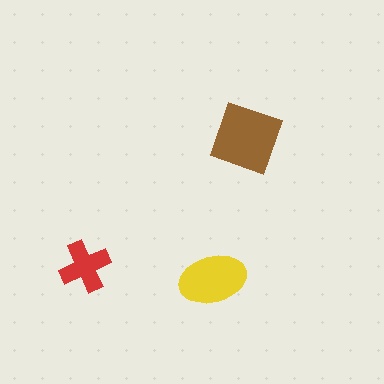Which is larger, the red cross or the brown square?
The brown square.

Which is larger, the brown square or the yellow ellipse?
The brown square.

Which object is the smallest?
The red cross.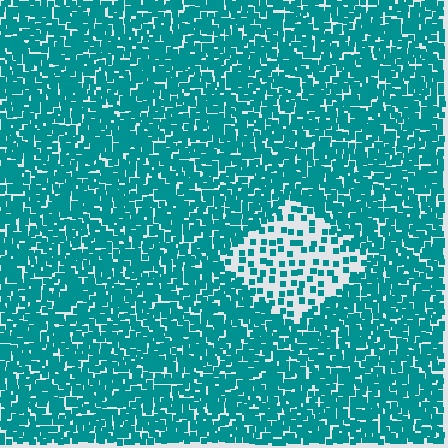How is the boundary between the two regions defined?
The boundary is defined by a change in element density (approximately 3.0x ratio). All elements are the same color, size, and shape.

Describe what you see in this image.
The image contains small teal elements arranged at two different densities. A diamond-shaped region is visible where the elements are less densely packed than the surrounding area.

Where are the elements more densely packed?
The elements are more densely packed outside the diamond boundary.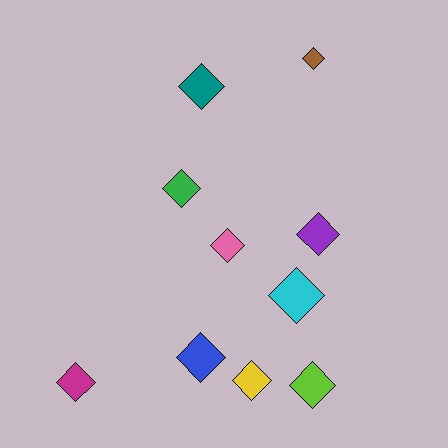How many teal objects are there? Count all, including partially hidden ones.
There is 1 teal object.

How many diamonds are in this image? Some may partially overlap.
There are 10 diamonds.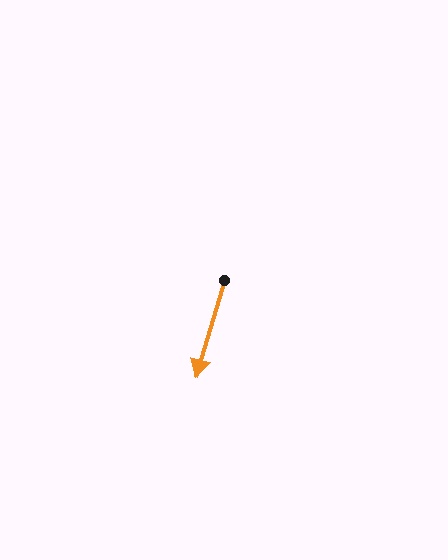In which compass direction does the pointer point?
South.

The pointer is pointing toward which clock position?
Roughly 7 o'clock.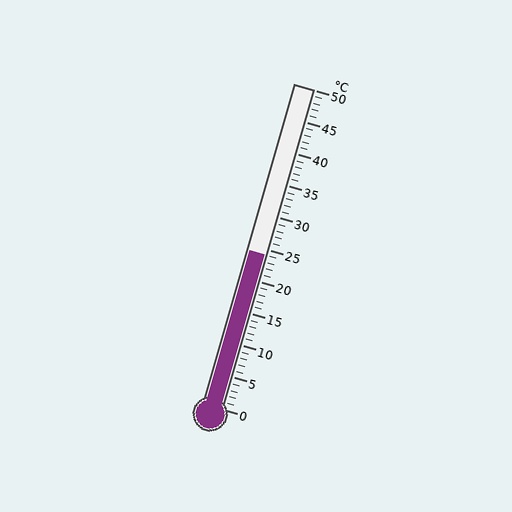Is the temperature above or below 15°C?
The temperature is above 15°C.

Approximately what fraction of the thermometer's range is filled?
The thermometer is filled to approximately 50% of its range.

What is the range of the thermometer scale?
The thermometer scale ranges from 0°C to 50°C.